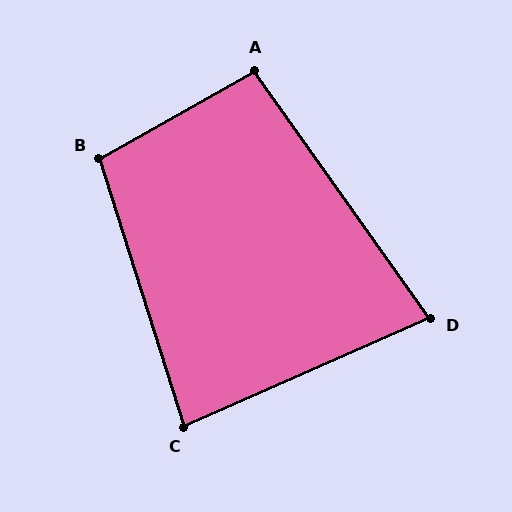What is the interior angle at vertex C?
Approximately 84 degrees (acute).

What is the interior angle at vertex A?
Approximately 96 degrees (obtuse).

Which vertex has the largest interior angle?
B, at approximately 102 degrees.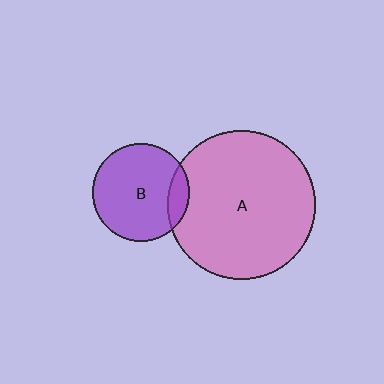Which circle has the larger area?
Circle A (pink).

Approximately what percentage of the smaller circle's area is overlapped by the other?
Approximately 15%.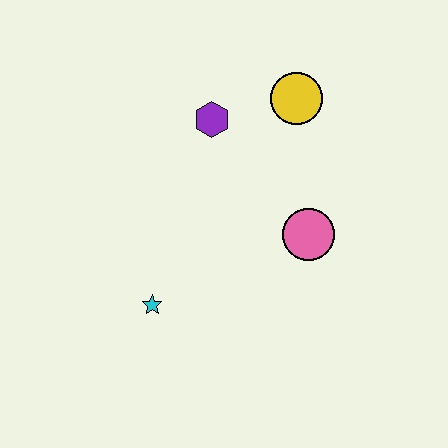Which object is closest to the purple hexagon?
The yellow circle is closest to the purple hexagon.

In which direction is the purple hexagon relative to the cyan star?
The purple hexagon is above the cyan star.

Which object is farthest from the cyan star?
The yellow circle is farthest from the cyan star.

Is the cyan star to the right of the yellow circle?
No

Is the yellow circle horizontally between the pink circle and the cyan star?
Yes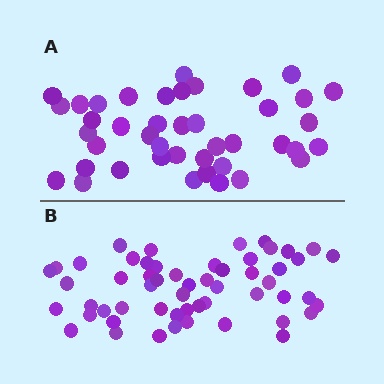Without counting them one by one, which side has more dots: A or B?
Region B (the bottom region) has more dots.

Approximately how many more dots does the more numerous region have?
Region B has approximately 15 more dots than region A.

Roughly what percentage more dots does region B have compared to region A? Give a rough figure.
About 30% more.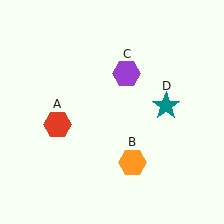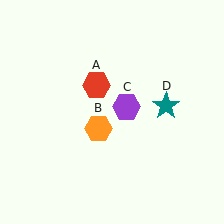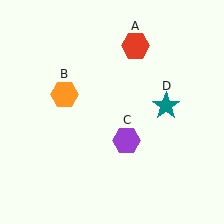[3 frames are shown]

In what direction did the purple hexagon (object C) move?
The purple hexagon (object C) moved down.